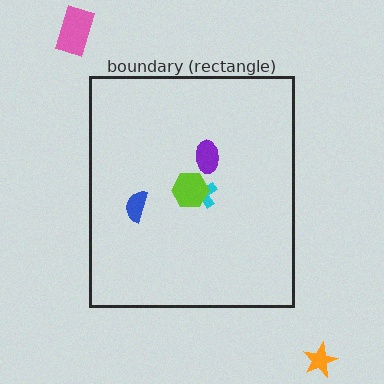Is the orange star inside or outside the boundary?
Outside.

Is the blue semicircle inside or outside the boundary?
Inside.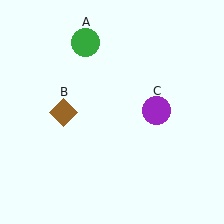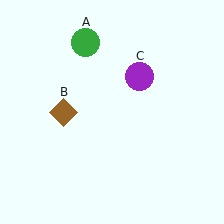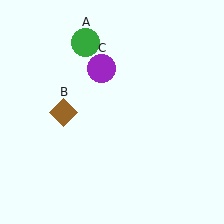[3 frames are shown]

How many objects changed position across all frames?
1 object changed position: purple circle (object C).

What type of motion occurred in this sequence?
The purple circle (object C) rotated counterclockwise around the center of the scene.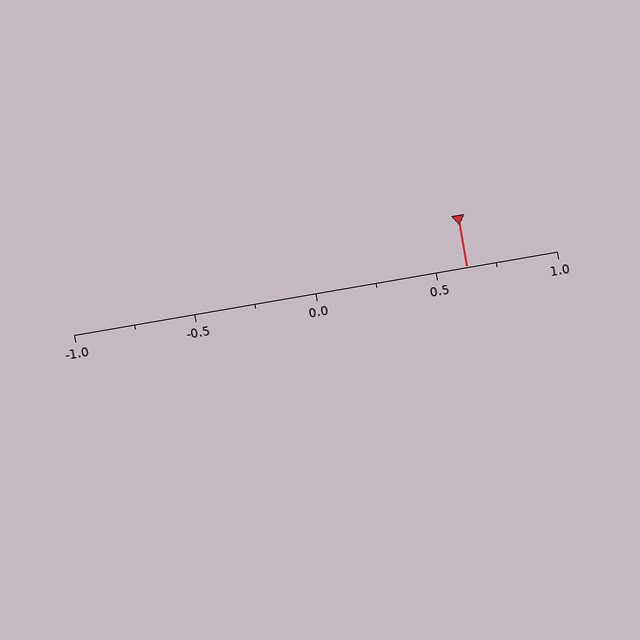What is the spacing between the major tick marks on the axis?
The major ticks are spaced 0.5 apart.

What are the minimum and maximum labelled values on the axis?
The axis runs from -1.0 to 1.0.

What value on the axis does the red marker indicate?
The marker indicates approximately 0.62.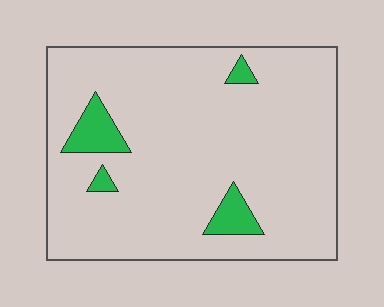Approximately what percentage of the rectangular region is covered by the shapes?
Approximately 10%.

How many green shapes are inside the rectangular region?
4.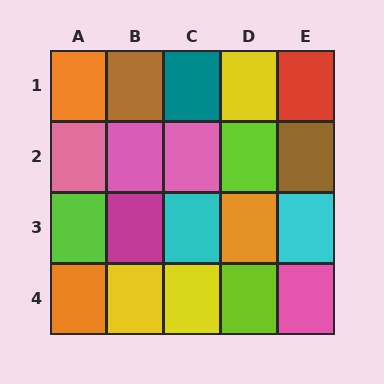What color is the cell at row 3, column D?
Orange.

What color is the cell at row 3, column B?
Magenta.